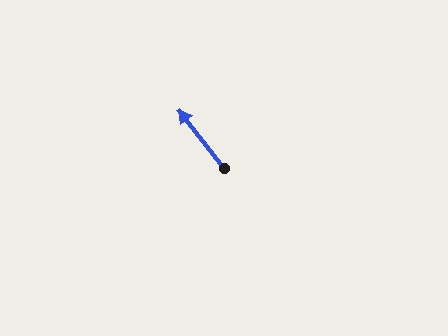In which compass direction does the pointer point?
Northwest.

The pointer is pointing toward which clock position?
Roughly 11 o'clock.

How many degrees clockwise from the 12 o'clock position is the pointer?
Approximately 322 degrees.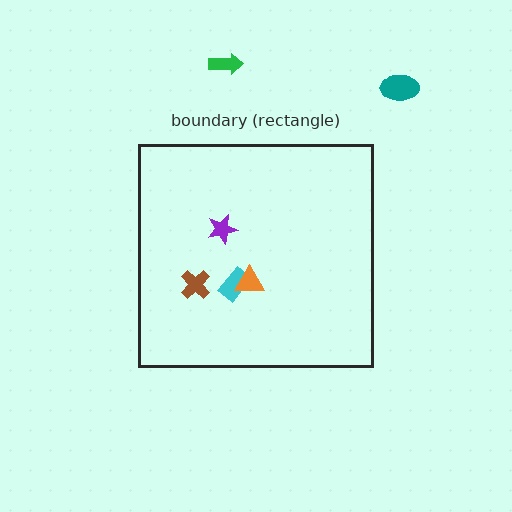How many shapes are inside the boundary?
4 inside, 2 outside.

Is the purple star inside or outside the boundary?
Inside.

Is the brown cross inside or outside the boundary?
Inside.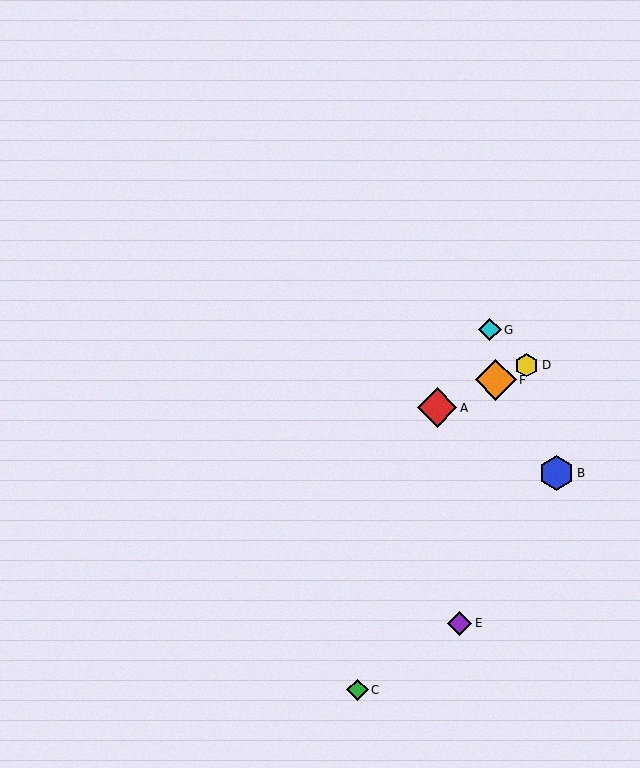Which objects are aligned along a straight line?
Objects A, D, F are aligned along a straight line.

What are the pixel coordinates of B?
Object B is at (556, 473).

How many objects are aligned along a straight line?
3 objects (A, D, F) are aligned along a straight line.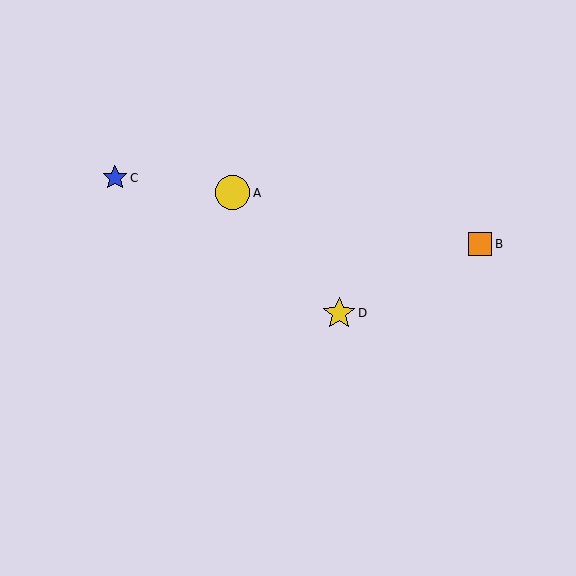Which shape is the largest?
The yellow circle (labeled A) is the largest.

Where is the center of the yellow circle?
The center of the yellow circle is at (233, 193).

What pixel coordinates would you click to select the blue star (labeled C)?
Click at (115, 178) to select the blue star C.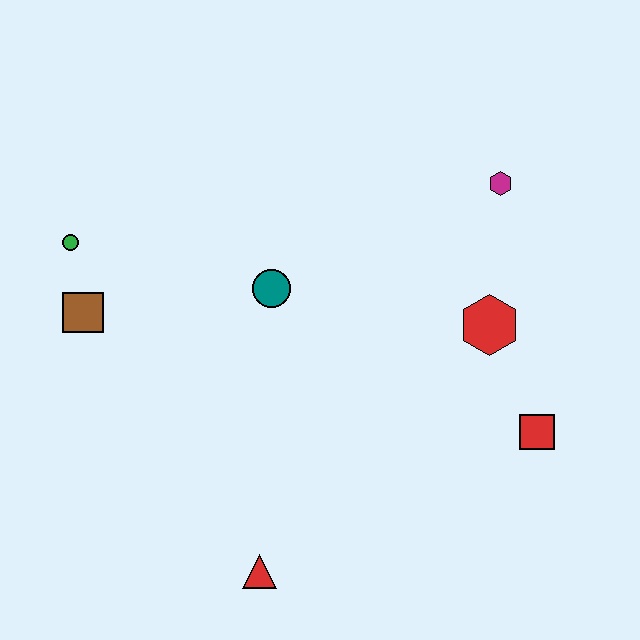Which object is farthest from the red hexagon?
The green circle is farthest from the red hexagon.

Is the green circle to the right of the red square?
No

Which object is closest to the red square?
The red hexagon is closest to the red square.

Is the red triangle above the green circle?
No